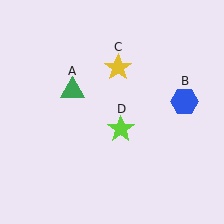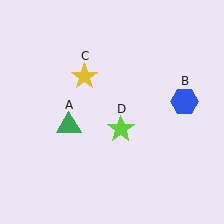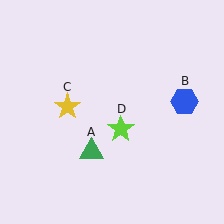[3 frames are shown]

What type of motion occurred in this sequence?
The green triangle (object A), yellow star (object C) rotated counterclockwise around the center of the scene.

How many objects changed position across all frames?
2 objects changed position: green triangle (object A), yellow star (object C).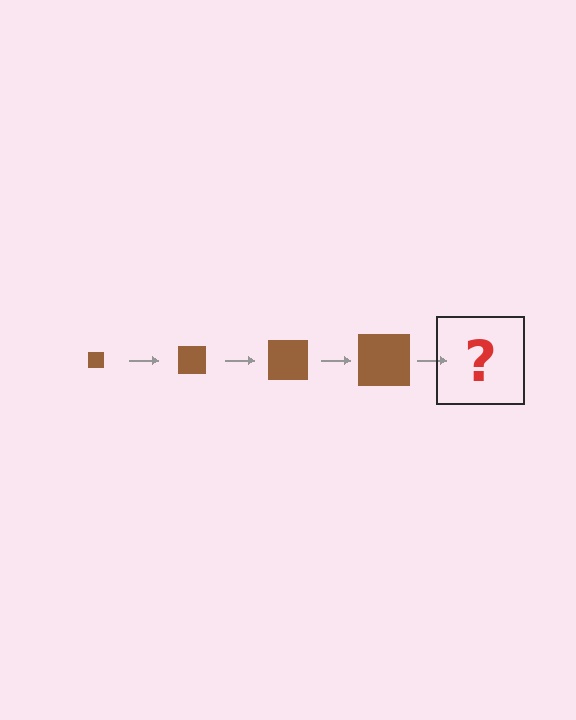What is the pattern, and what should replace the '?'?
The pattern is that the square gets progressively larger each step. The '?' should be a brown square, larger than the previous one.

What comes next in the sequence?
The next element should be a brown square, larger than the previous one.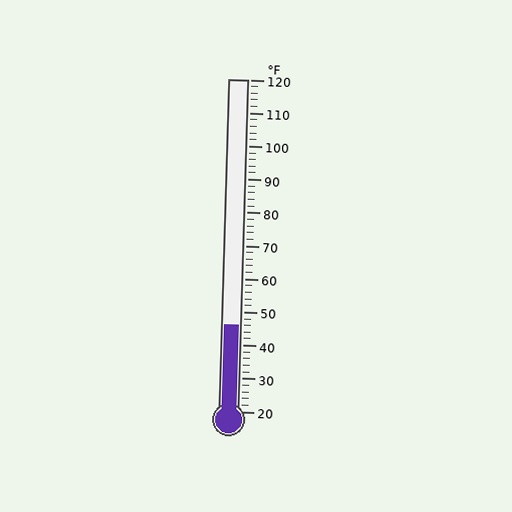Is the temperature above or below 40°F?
The temperature is above 40°F.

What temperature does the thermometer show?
The thermometer shows approximately 46°F.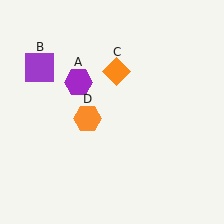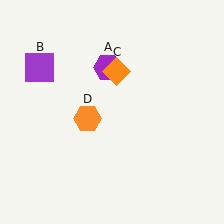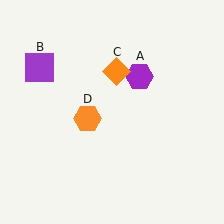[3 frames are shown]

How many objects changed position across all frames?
1 object changed position: purple hexagon (object A).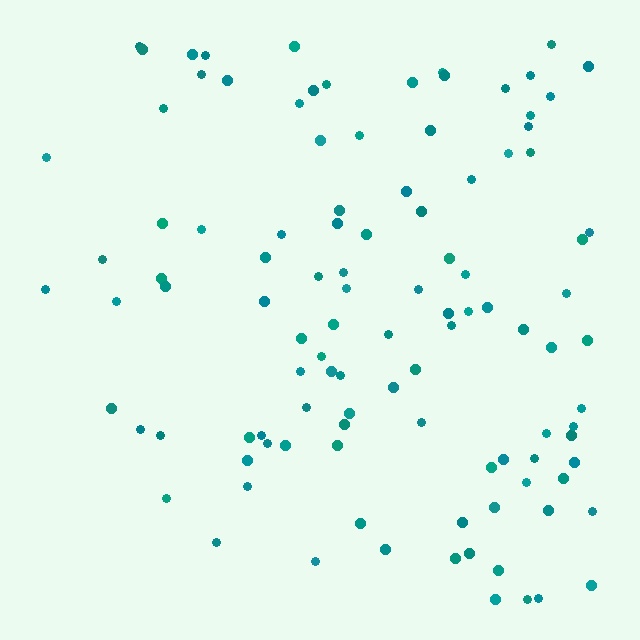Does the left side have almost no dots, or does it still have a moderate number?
Still a moderate number, just noticeably fewer than the right.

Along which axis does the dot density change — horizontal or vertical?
Horizontal.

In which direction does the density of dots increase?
From left to right, with the right side densest.